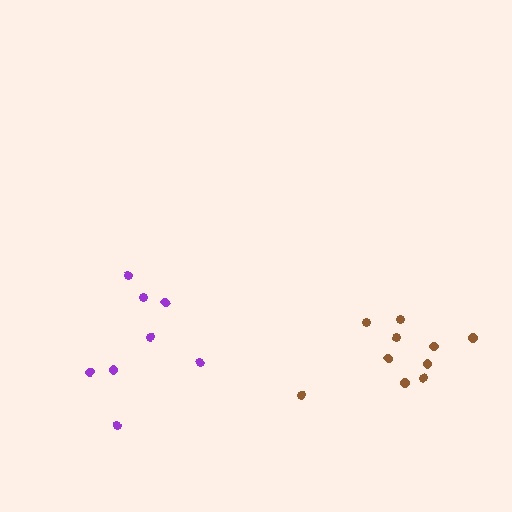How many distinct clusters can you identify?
There are 2 distinct clusters.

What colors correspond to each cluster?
The clusters are colored: brown, purple.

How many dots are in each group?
Group 1: 10 dots, Group 2: 8 dots (18 total).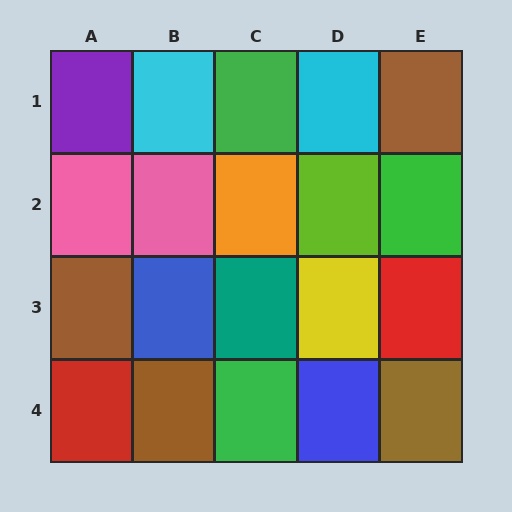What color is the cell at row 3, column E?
Red.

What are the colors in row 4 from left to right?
Red, brown, green, blue, brown.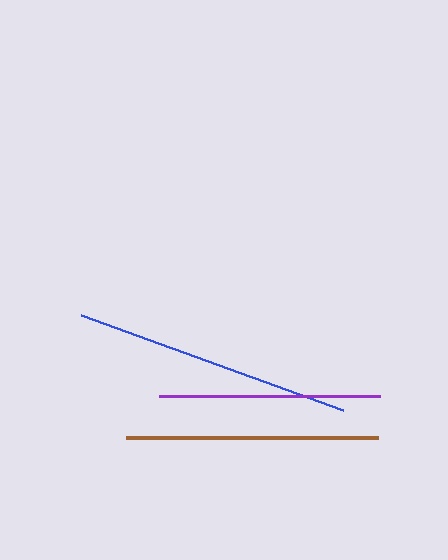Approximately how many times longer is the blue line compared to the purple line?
The blue line is approximately 1.3 times the length of the purple line.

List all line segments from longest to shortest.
From longest to shortest: blue, brown, purple.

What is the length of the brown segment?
The brown segment is approximately 252 pixels long.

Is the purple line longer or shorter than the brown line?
The brown line is longer than the purple line.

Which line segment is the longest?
The blue line is the longest at approximately 279 pixels.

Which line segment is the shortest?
The purple line is the shortest at approximately 220 pixels.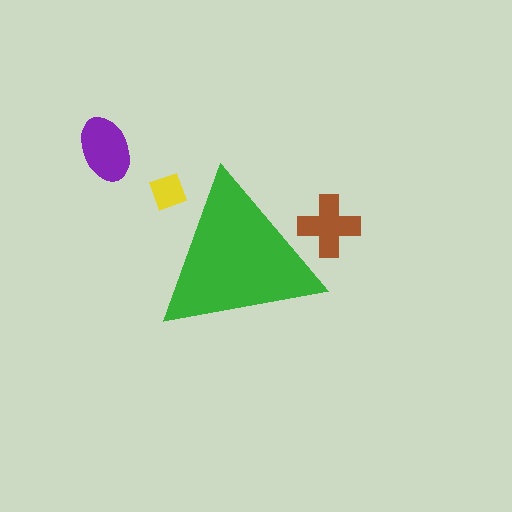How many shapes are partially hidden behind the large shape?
2 shapes are partially hidden.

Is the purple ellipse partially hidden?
No, the purple ellipse is fully visible.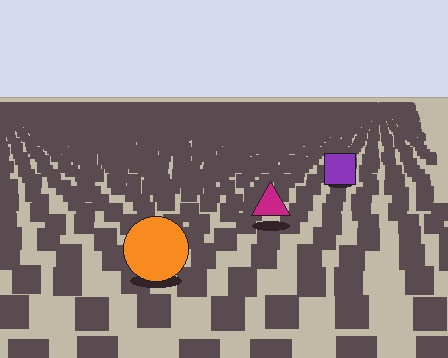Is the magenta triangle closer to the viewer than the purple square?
Yes. The magenta triangle is closer — you can tell from the texture gradient: the ground texture is coarser near it.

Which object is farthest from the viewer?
The purple square is farthest from the viewer. It appears smaller and the ground texture around it is denser.